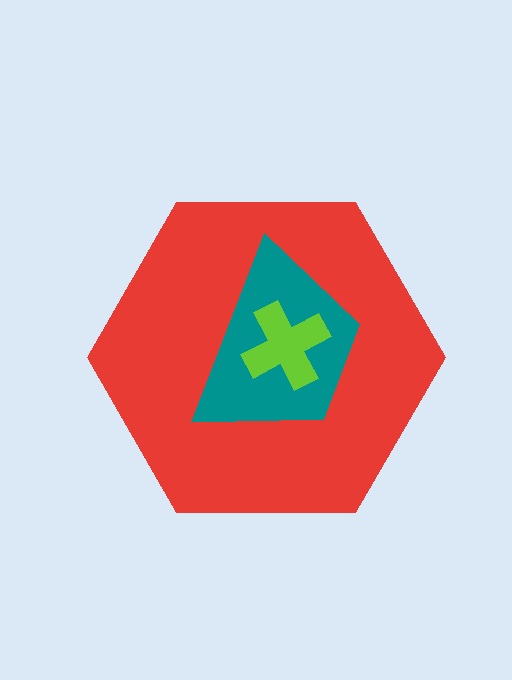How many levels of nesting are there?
3.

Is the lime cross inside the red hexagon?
Yes.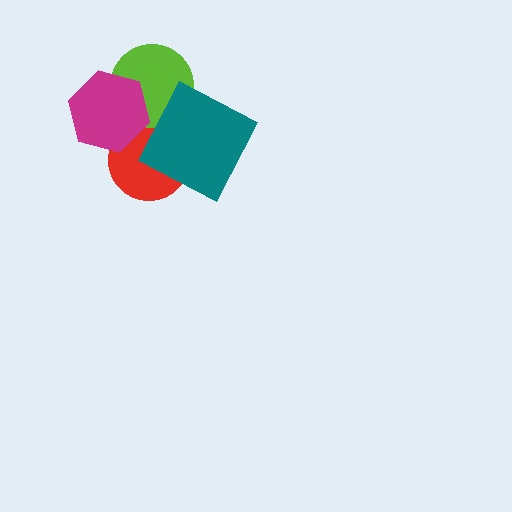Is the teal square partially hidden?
No, no other shape covers it.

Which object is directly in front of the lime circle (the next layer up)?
The teal square is directly in front of the lime circle.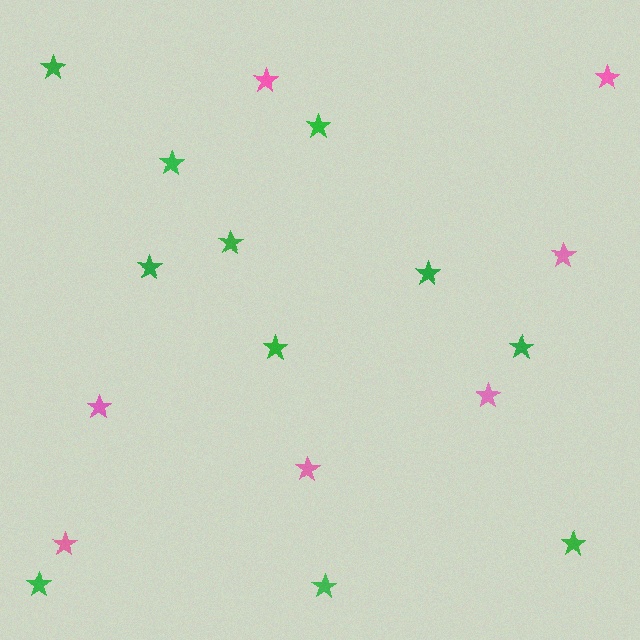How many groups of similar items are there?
There are 2 groups: one group of pink stars (7) and one group of green stars (11).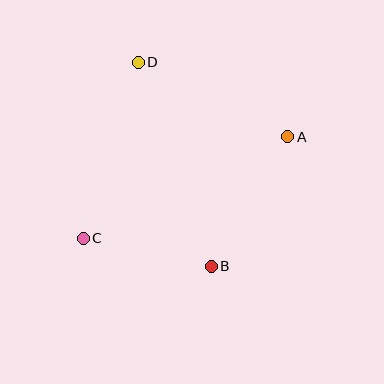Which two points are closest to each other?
Points B and C are closest to each other.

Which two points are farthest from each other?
Points A and C are farthest from each other.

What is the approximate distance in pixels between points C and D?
The distance between C and D is approximately 184 pixels.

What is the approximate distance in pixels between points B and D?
The distance between B and D is approximately 217 pixels.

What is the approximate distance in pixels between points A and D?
The distance between A and D is approximately 167 pixels.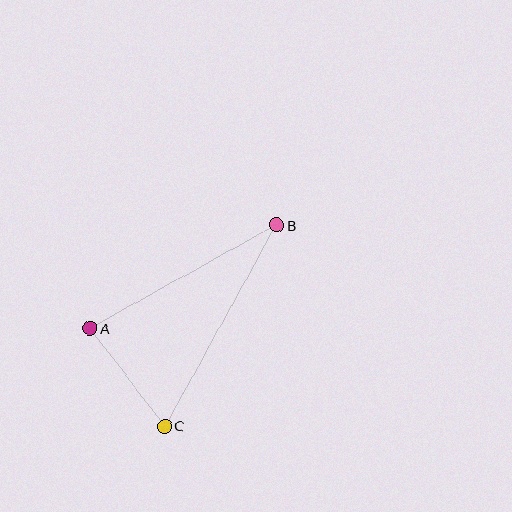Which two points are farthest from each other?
Points B and C are farthest from each other.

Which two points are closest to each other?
Points A and C are closest to each other.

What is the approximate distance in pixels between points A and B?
The distance between A and B is approximately 212 pixels.